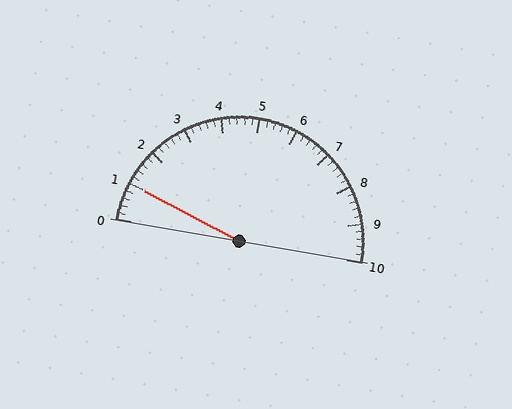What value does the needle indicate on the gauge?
The needle indicates approximately 1.0.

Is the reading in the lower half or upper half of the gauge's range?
The reading is in the lower half of the range (0 to 10).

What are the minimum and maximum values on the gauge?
The gauge ranges from 0 to 10.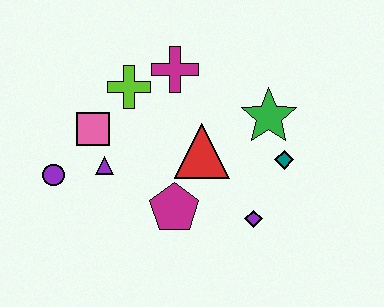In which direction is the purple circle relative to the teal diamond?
The purple circle is to the left of the teal diamond.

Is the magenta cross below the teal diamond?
No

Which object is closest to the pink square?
The purple triangle is closest to the pink square.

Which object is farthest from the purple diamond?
The purple circle is farthest from the purple diamond.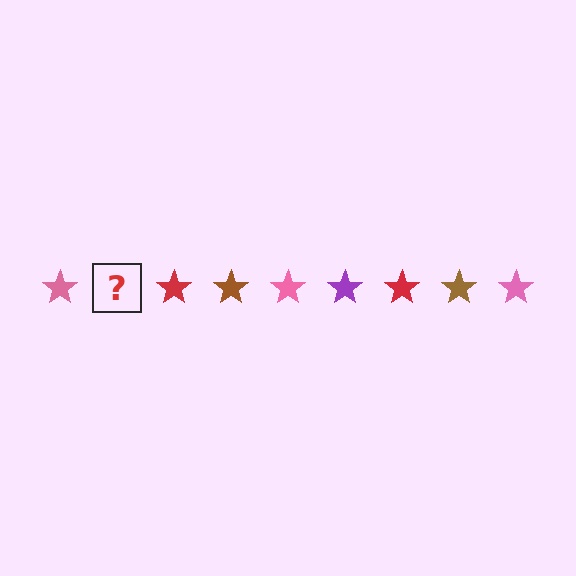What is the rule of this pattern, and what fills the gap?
The rule is that the pattern cycles through pink, purple, red, brown stars. The gap should be filled with a purple star.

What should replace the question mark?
The question mark should be replaced with a purple star.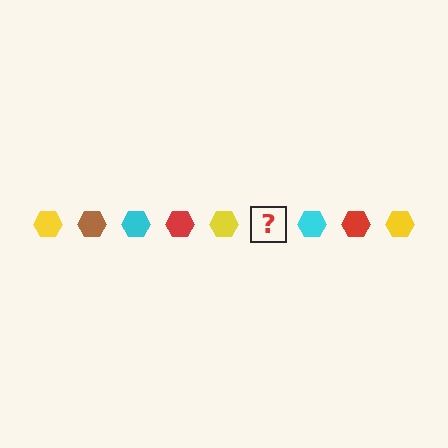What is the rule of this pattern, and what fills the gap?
The rule is that the pattern cycles through yellow, brown, cyan, red hexagons. The gap should be filled with a brown hexagon.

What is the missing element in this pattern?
The missing element is a brown hexagon.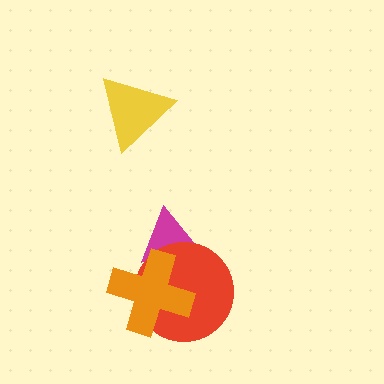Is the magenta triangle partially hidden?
Yes, it is partially covered by another shape.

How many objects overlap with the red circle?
2 objects overlap with the red circle.